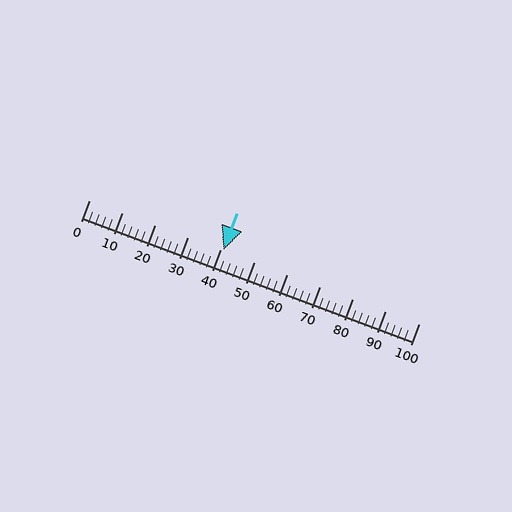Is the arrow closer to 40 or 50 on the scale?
The arrow is closer to 40.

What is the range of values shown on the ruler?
The ruler shows values from 0 to 100.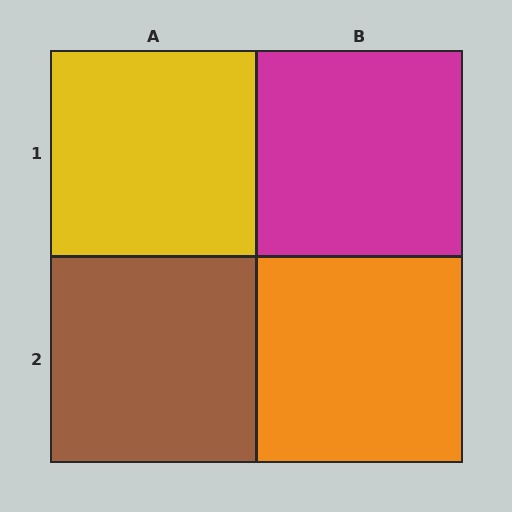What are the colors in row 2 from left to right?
Brown, orange.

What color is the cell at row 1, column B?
Magenta.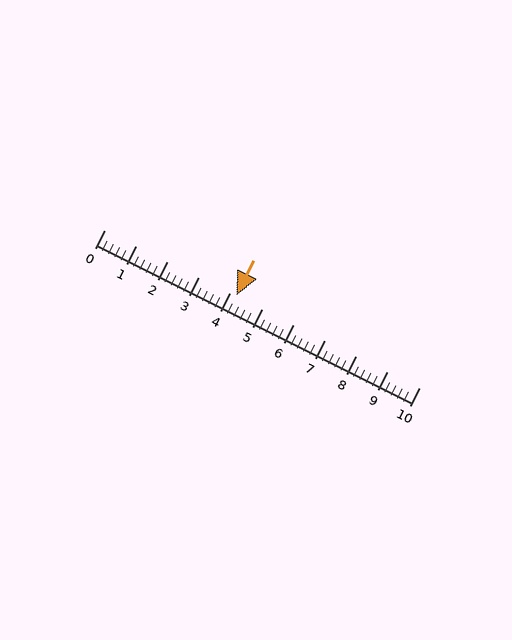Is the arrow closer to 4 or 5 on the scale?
The arrow is closer to 4.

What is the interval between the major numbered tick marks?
The major tick marks are spaced 1 units apart.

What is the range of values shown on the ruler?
The ruler shows values from 0 to 10.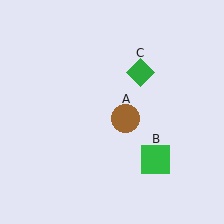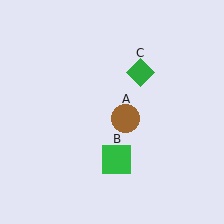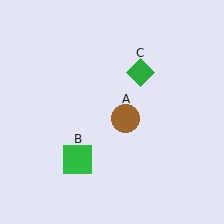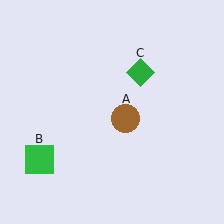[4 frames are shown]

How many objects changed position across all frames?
1 object changed position: green square (object B).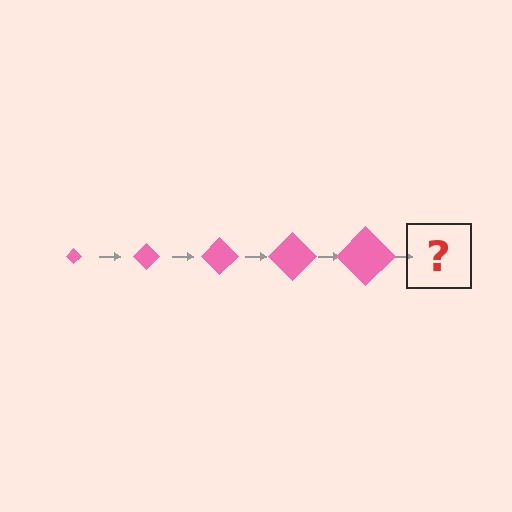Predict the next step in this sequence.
The next step is a pink diamond, larger than the previous one.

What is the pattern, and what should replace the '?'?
The pattern is that the diamond gets progressively larger each step. The '?' should be a pink diamond, larger than the previous one.